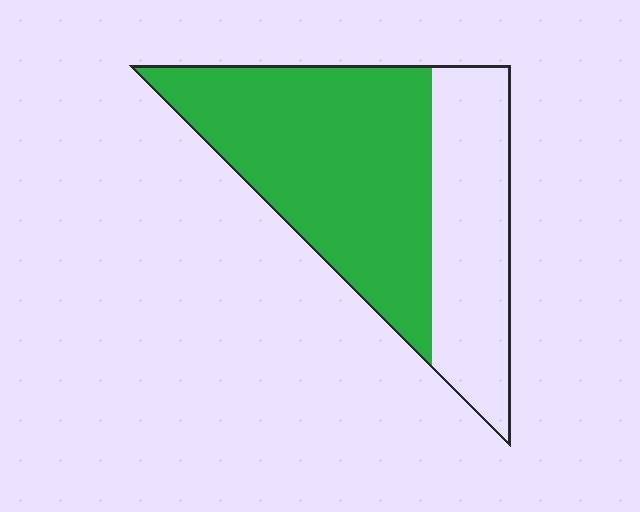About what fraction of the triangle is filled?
About five eighths (5/8).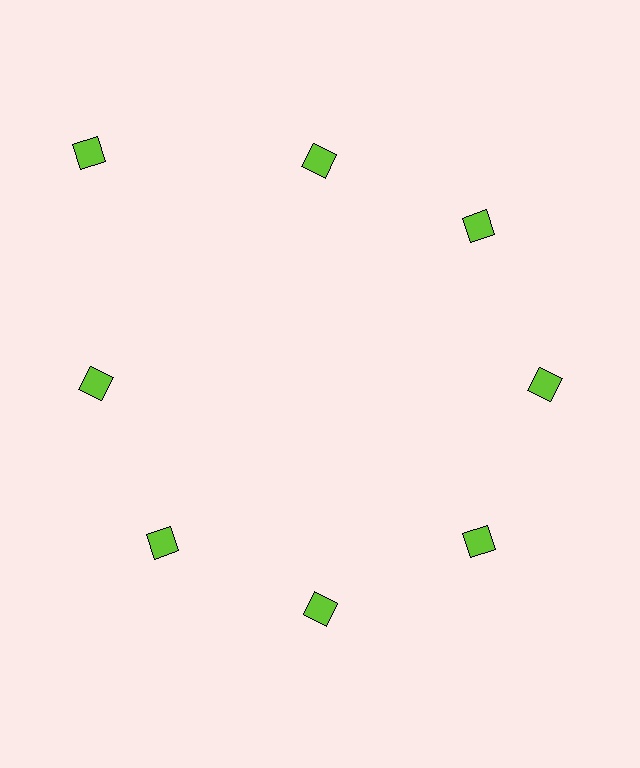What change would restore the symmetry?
The symmetry would be restored by moving it inward, back onto the ring so that all 8 diamonds sit at equal angles and equal distance from the center.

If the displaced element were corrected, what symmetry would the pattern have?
It would have 8-fold rotational symmetry — the pattern would map onto itself every 45 degrees.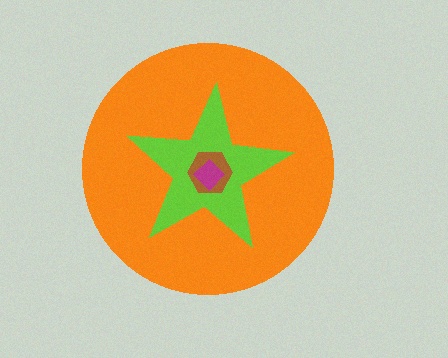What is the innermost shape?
The magenta diamond.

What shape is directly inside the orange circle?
The lime star.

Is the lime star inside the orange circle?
Yes.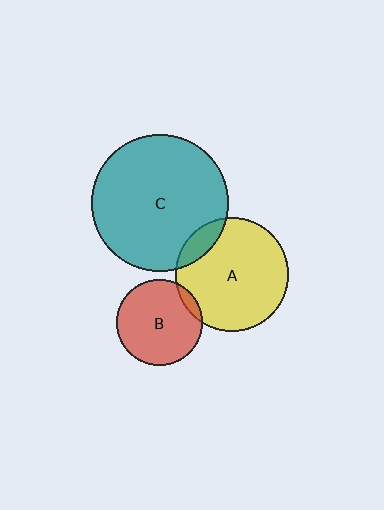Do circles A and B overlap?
Yes.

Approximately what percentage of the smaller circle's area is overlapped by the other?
Approximately 5%.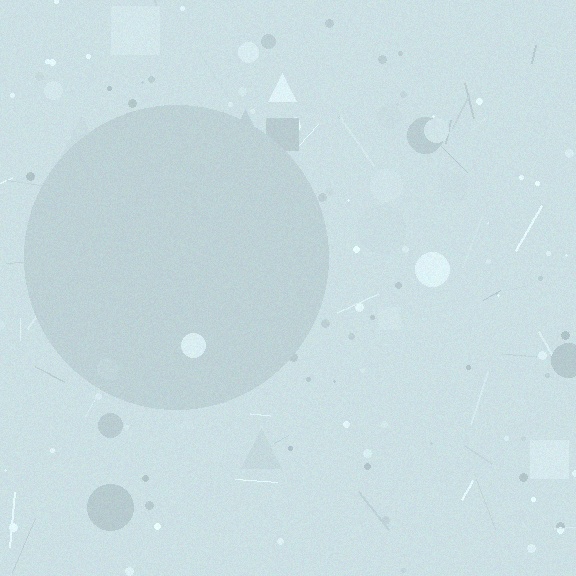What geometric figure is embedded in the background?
A circle is embedded in the background.